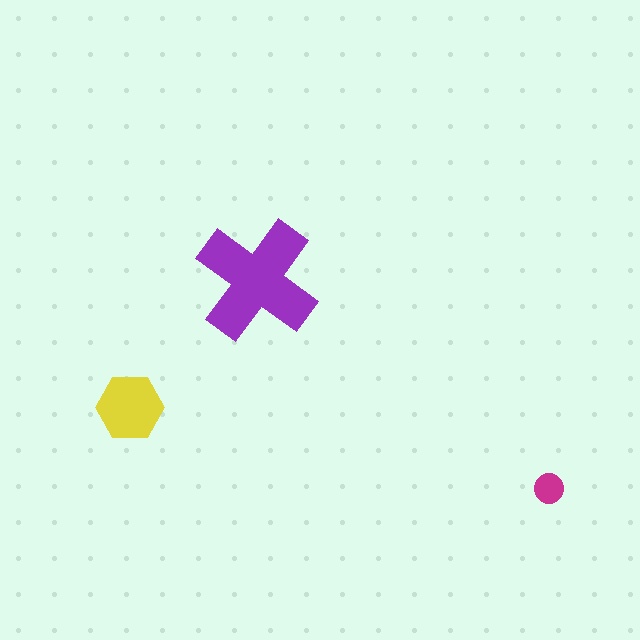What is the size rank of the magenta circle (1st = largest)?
3rd.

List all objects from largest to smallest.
The purple cross, the yellow hexagon, the magenta circle.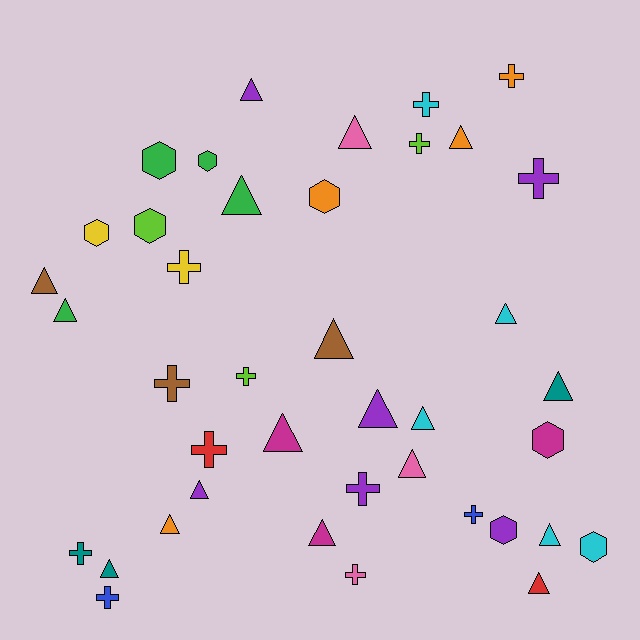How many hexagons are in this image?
There are 8 hexagons.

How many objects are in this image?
There are 40 objects.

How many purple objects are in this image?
There are 6 purple objects.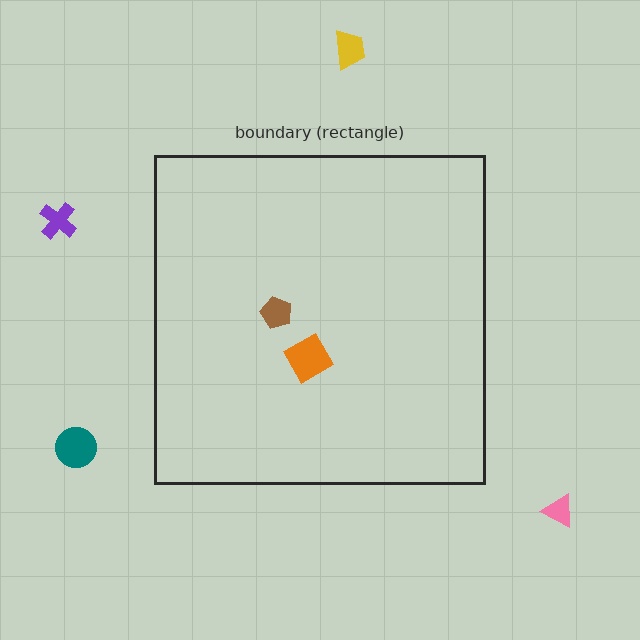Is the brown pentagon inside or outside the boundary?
Inside.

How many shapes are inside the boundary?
2 inside, 4 outside.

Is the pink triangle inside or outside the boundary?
Outside.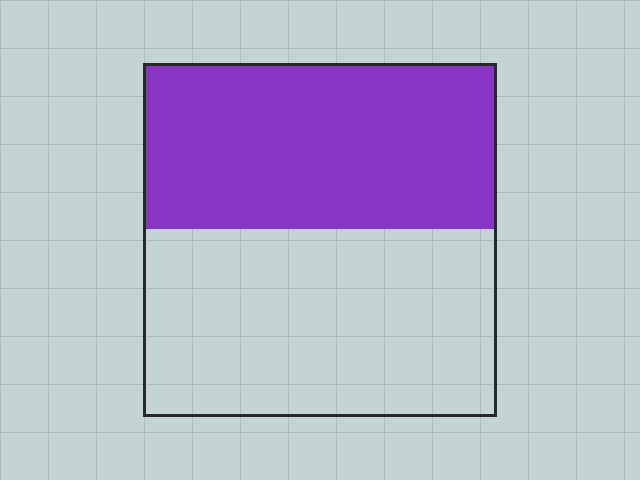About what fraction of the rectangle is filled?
About one half (1/2).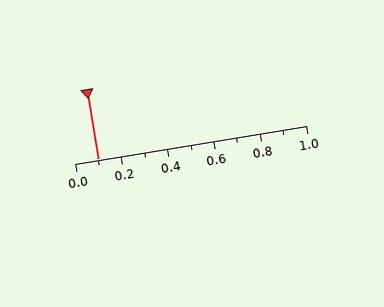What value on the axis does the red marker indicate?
The marker indicates approximately 0.1.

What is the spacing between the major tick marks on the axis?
The major ticks are spaced 0.2 apart.